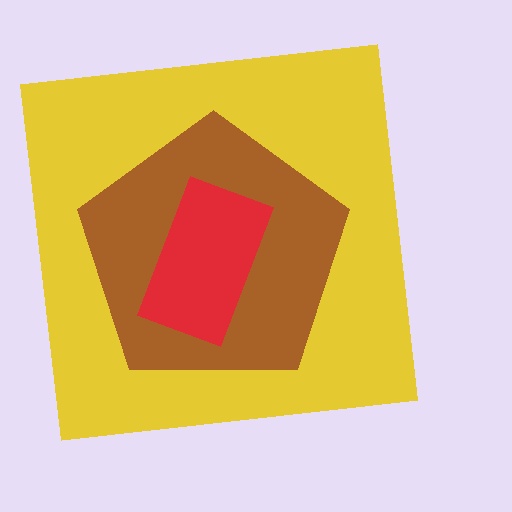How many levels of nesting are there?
3.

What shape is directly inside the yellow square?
The brown pentagon.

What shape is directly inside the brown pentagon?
The red rectangle.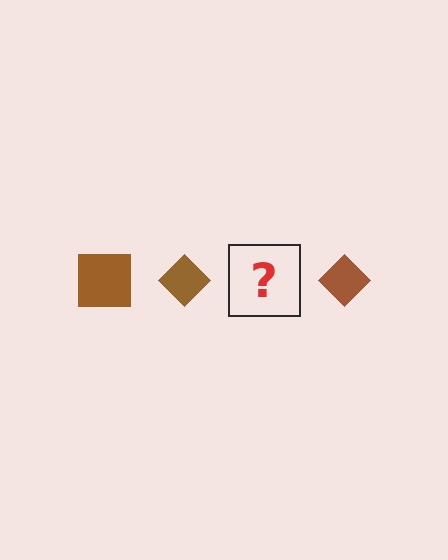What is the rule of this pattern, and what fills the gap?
The rule is that the pattern cycles through square, diamond shapes in brown. The gap should be filled with a brown square.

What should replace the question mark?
The question mark should be replaced with a brown square.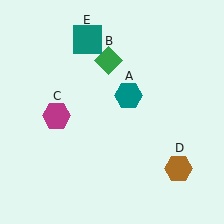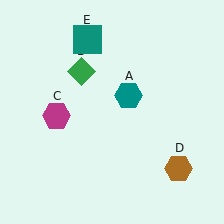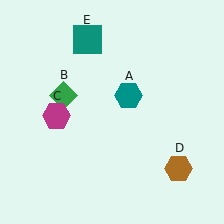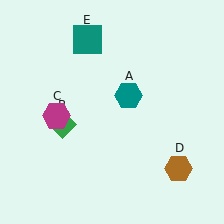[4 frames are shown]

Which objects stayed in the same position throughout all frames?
Teal hexagon (object A) and magenta hexagon (object C) and brown hexagon (object D) and teal square (object E) remained stationary.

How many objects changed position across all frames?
1 object changed position: green diamond (object B).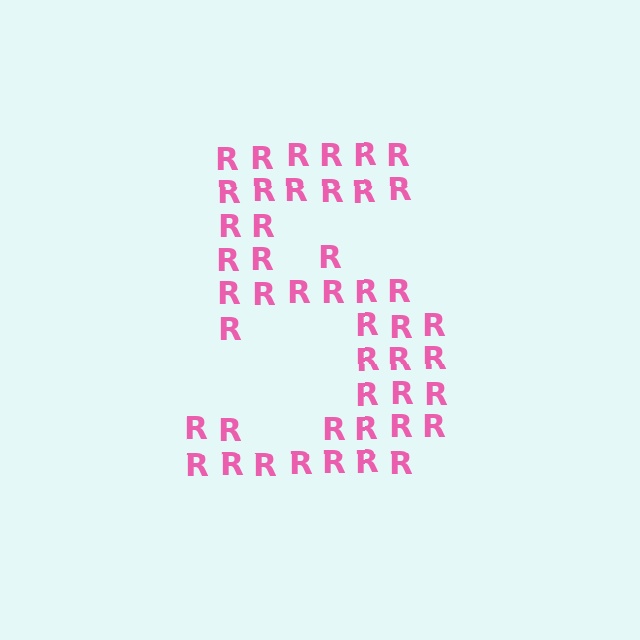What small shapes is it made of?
It is made of small letter R's.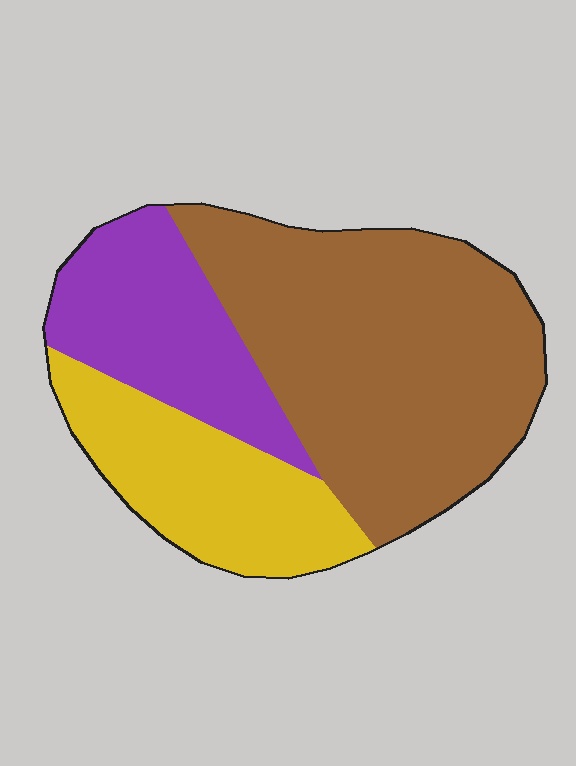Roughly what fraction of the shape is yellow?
Yellow takes up about one quarter (1/4) of the shape.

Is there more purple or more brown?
Brown.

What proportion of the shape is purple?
Purple covers around 25% of the shape.